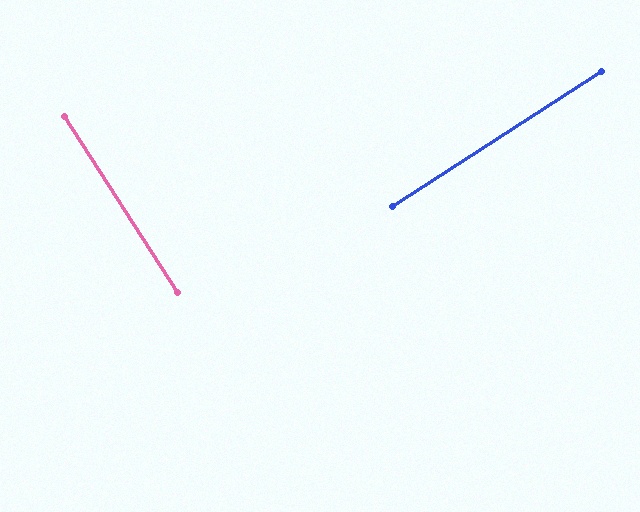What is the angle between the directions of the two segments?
Approximately 90 degrees.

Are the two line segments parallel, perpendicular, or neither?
Perpendicular — they meet at approximately 90°.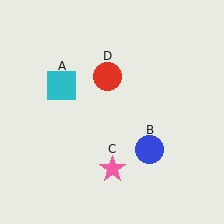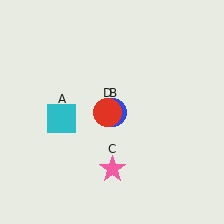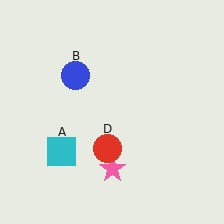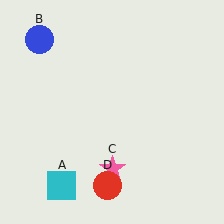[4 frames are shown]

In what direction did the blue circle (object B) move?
The blue circle (object B) moved up and to the left.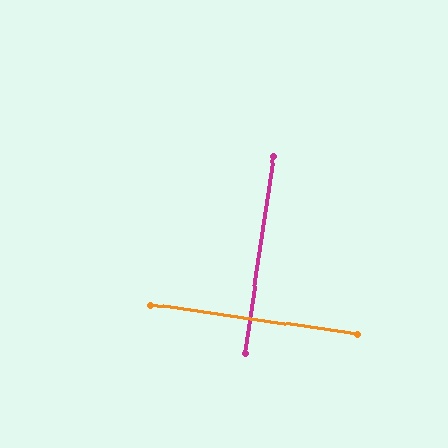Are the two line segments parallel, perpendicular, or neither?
Perpendicular — they meet at approximately 90°.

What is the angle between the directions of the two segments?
Approximately 90 degrees.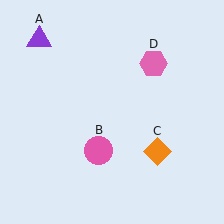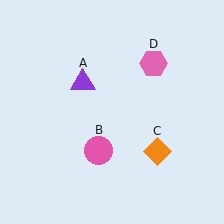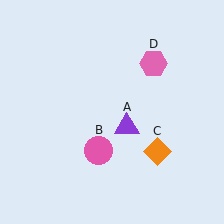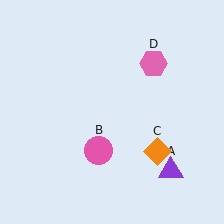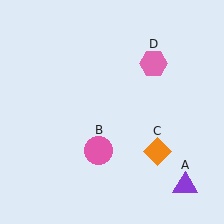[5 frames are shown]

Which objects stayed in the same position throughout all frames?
Pink circle (object B) and orange diamond (object C) and pink hexagon (object D) remained stationary.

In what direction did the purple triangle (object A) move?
The purple triangle (object A) moved down and to the right.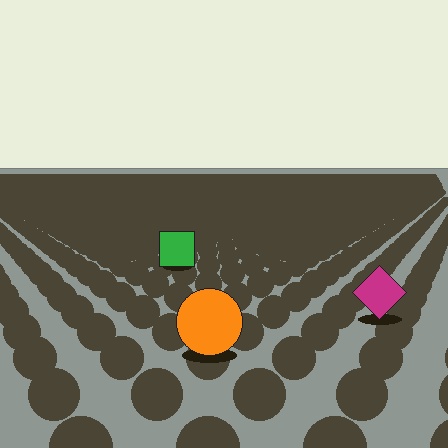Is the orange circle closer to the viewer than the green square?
Yes. The orange circle is closer — you can tell from the texture gradient: the ground texture is coarser near it.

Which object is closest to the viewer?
The orange circle is closest. The texture marks near it are larger and more spread out.